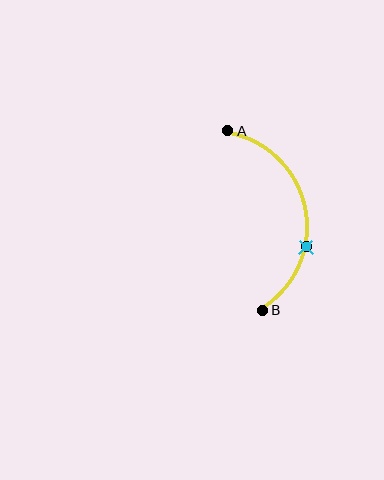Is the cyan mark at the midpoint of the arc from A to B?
No. The cyan mark lies on the arc but is closer to endpoint B. The arc midpoint would be at the point on the curve equidistant along the arc from both A and B.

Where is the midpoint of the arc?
The arc midpoint is the point on the curve farthest from the straight line joining A and B. It sits to the right of that line.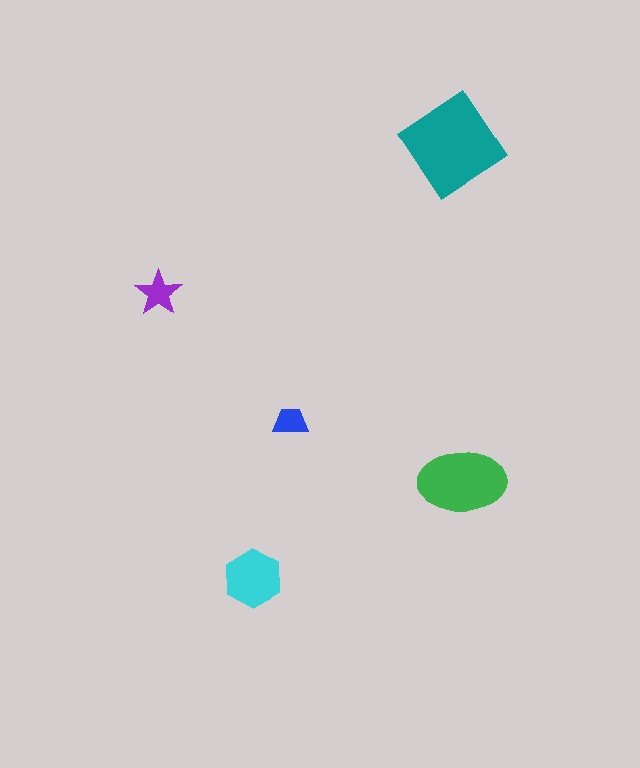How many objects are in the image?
There are 5 objects in the image.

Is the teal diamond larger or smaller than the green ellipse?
Larger.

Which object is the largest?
The teal diamond.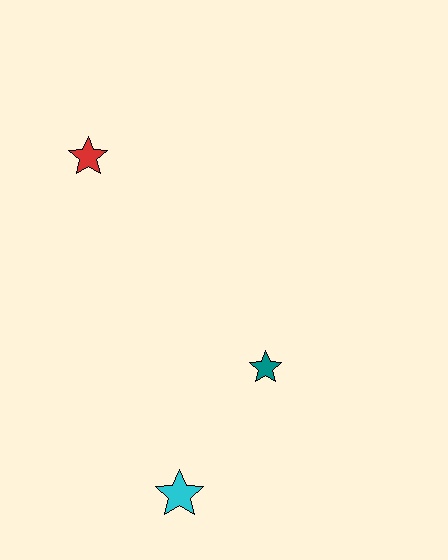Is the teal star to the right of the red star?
Yes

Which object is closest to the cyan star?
The teal star is closest to the cyan star.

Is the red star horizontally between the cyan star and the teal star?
No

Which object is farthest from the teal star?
The red star is farthest from the teal star.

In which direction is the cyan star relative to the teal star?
The cyan star is below the teal star.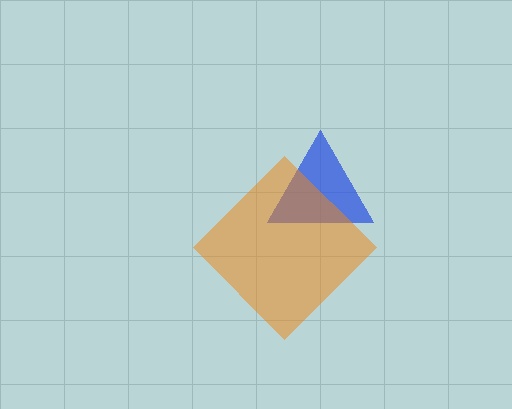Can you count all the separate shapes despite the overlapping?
Yes, there are 2 separate shapes.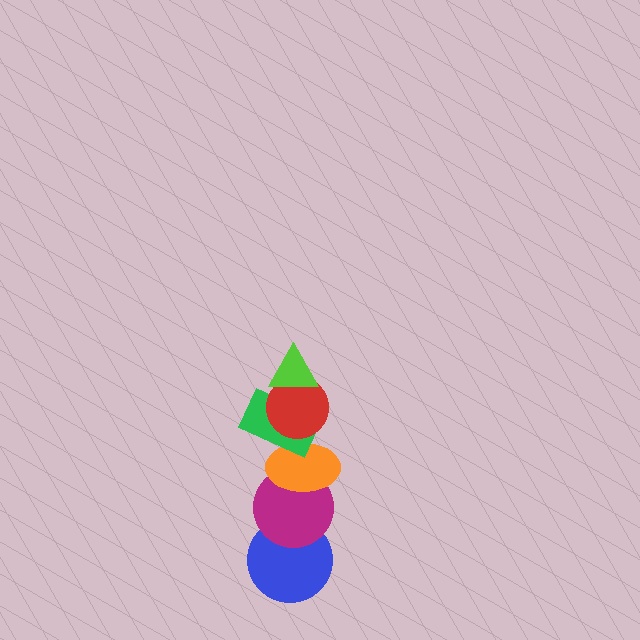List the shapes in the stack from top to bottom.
From top to bottom: the lime triangle, the red circle, the green rectangle, the orange ellipse, the magenta circle, the blue circle.